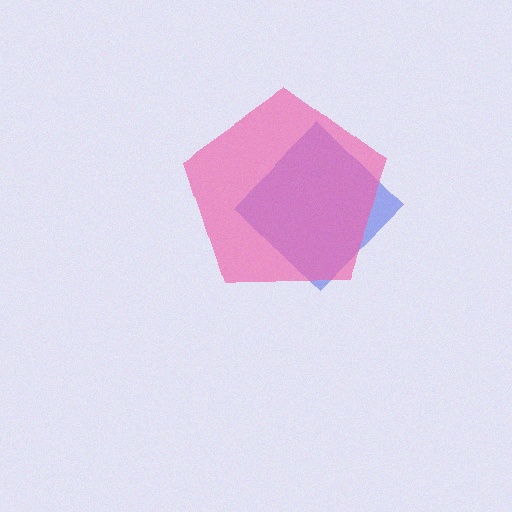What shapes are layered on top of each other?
The layered shapes are: a blue diamond, a pink pentagon.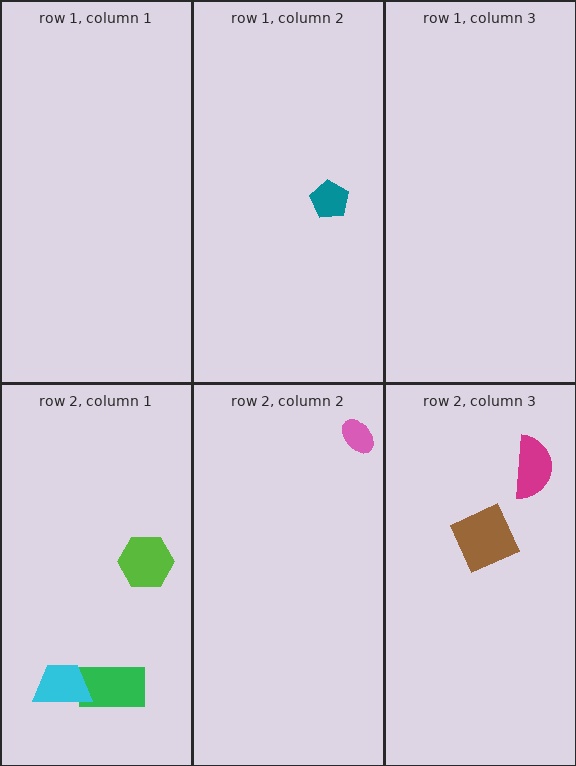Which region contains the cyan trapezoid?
The row 2, column 1 region.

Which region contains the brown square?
The row 2, column 3 region.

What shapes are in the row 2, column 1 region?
The green rectangle, the cyan trapezoid, the lime hexagon.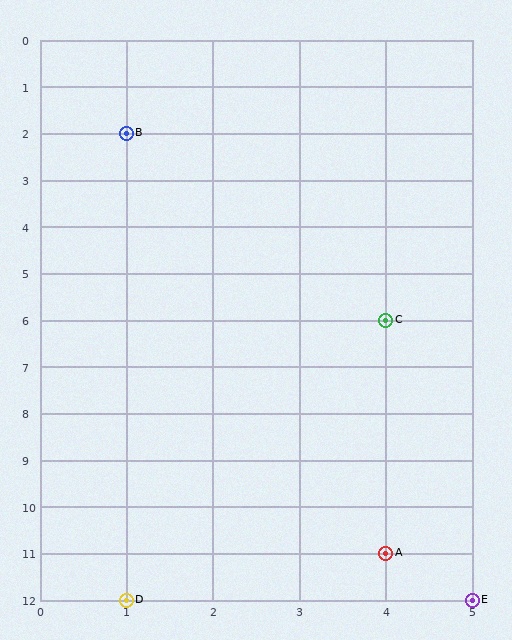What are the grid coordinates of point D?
Point D is at grid coordinates (1, 12).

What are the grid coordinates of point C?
Point C is at grid coordinates (4, 6).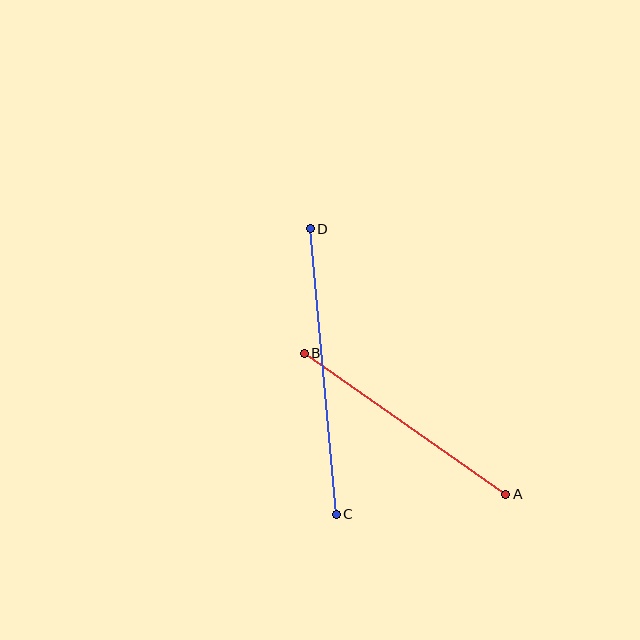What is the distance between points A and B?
The distance is approximately 246 pixels.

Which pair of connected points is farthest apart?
Points C and D are farthest apart.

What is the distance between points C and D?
The distance is approximately 287 pixels.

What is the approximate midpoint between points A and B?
The midpoint is at approximately (405, 424) pixels.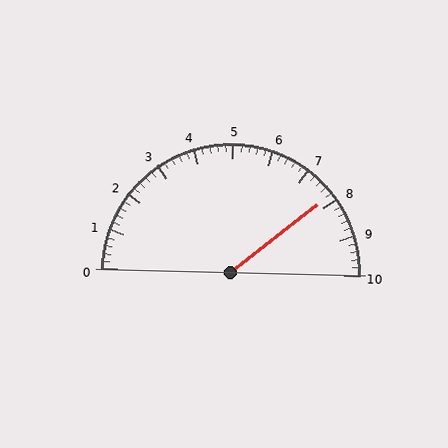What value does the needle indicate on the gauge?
The needle indicates approximately 7.8.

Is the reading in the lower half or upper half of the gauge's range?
The reading is in the upper half of the range (0 to 10).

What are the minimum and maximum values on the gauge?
The gauge ranges from 0 to 10.